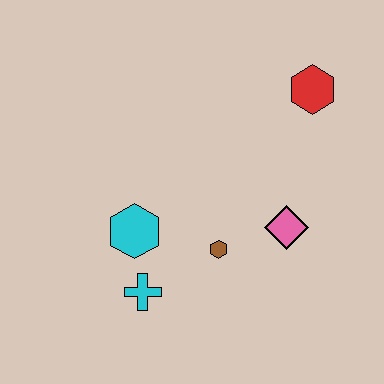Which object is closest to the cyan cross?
The cyan hexagon is closest to the cyan cross.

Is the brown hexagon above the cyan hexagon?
No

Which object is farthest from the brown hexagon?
The red hexagon is farthest from the brown hexagon.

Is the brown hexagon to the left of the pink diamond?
Yes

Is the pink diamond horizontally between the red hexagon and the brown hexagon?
Yes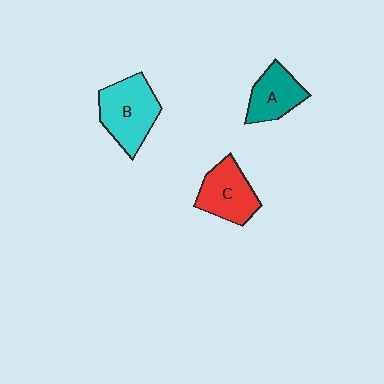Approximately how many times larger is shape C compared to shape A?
Approximately 1.2 times.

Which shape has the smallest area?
Shape A (teal).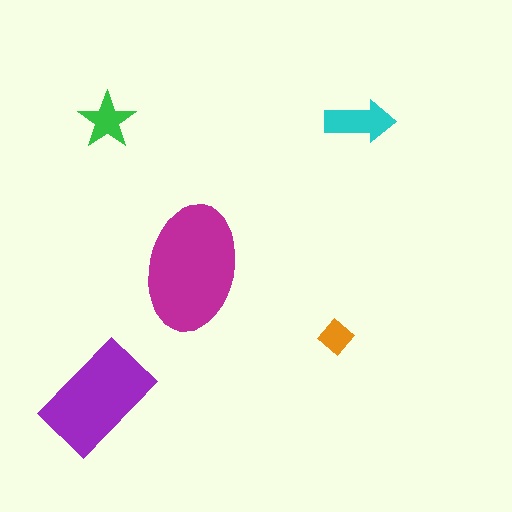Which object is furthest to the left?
The purple rectangle is leftmost.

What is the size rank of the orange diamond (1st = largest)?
5th.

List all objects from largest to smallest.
The magenta ellipse, the purple rectangle, the cyan arrow, the green star, the orange diamond.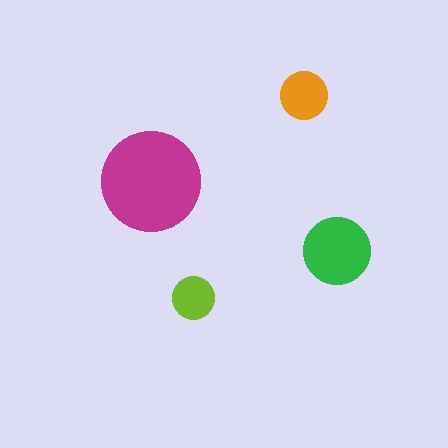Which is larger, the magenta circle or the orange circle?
The magenta one.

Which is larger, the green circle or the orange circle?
The green one.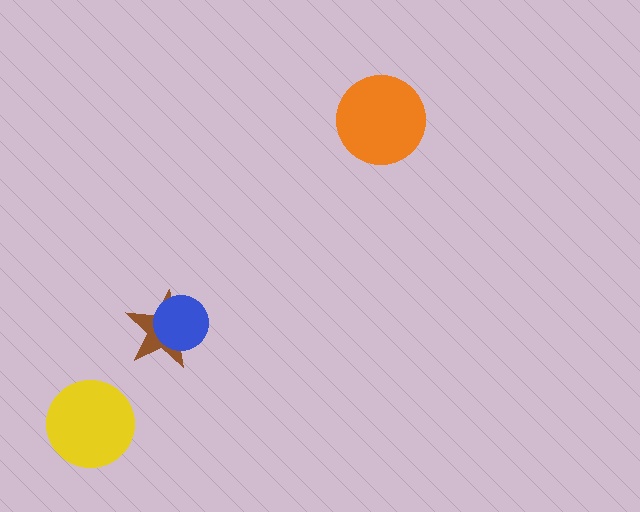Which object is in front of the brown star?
The blue circle is in front of the brown star.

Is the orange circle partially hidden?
No, no other shape covers it.